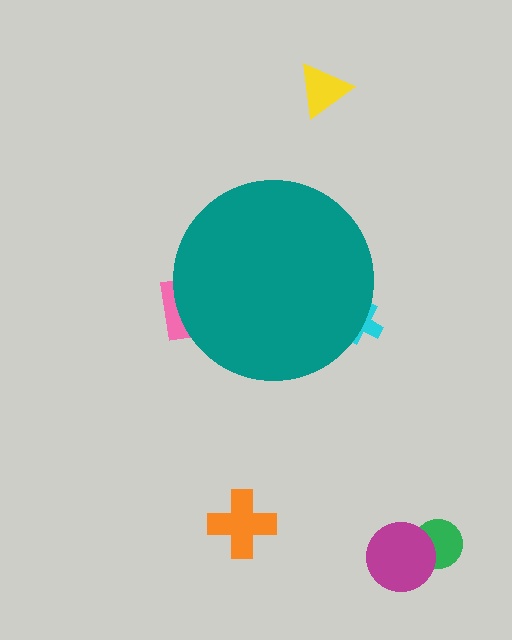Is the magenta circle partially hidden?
No, the magenta circle is fully visible.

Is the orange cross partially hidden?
No, the orange cross is fully visible.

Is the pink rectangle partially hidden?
Yes, the pink rectangle is partially hidden behind the teal circle.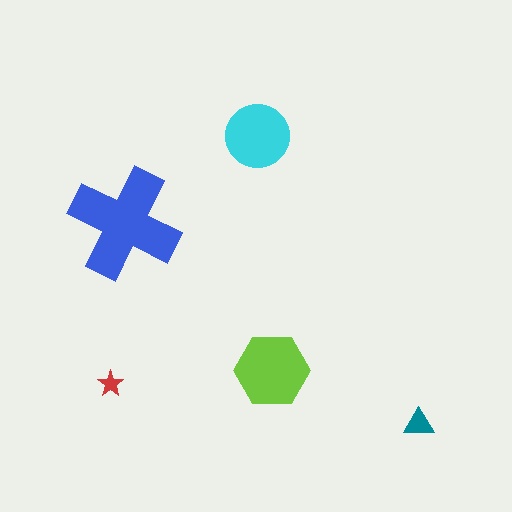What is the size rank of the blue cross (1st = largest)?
1st.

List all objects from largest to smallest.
The blue cross, the lime hexagon, the cyan circle, the teal triangle, the red star.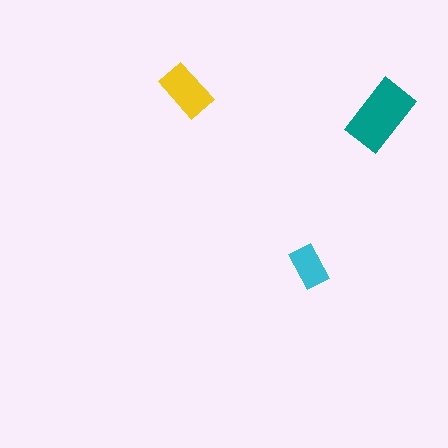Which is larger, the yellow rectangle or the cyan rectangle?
The yellow one.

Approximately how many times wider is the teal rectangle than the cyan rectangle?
About 1.5 times wider.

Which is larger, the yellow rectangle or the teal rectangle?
The teal one.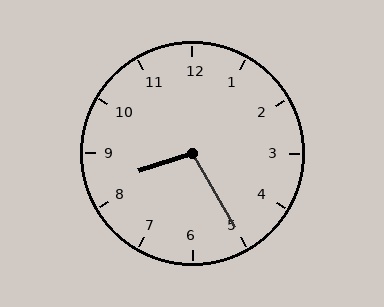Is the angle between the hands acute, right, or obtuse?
It is obtuse.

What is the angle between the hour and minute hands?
Approximately 102 degrees.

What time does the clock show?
8:25.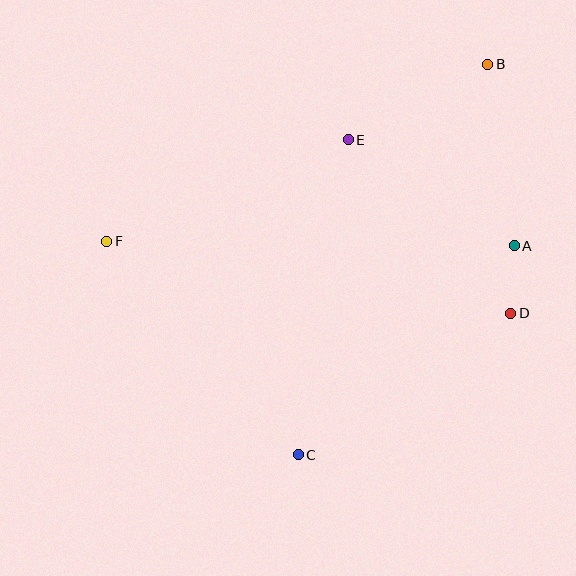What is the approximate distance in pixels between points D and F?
The distance between D and F is approximately 410 pixels.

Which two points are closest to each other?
Points A and D are closest to each other.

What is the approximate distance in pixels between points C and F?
The distance between C and F is approximately 287 pixels.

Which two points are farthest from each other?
Points B and C are farthest from each other.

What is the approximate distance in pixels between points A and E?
The distance between A and E is approximately 197 pixels.